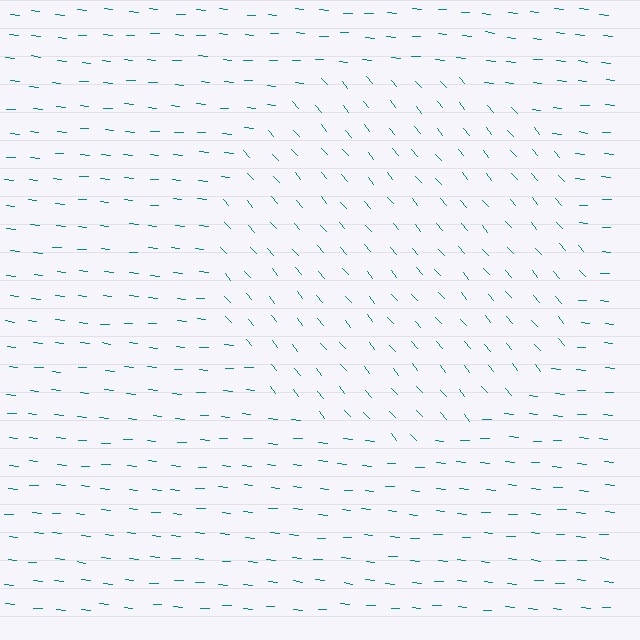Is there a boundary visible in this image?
Yes, there is a texture boundary formed by a change in line orientation.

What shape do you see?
I see a circle.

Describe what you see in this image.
The image is filled with small teal line segments. A circle region in the image has lines oriented differently from the surrounding lines, creating a visible texture boundary.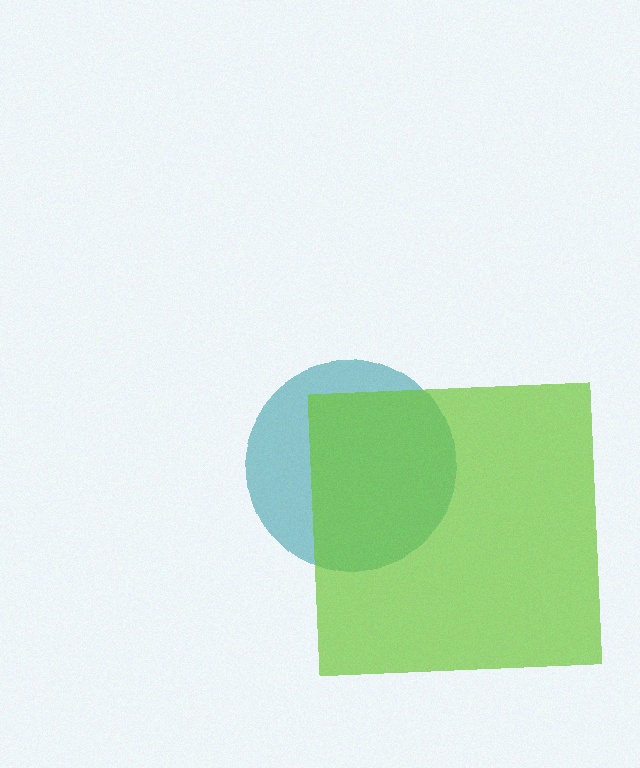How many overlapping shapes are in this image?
There are 2 overlapping shapes in the image.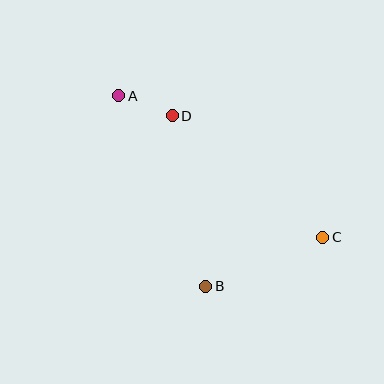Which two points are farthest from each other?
Points A and C are farthest from each other.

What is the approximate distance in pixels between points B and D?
The distance between B and D is approximately 174 pixels.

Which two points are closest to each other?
Points A and D are closest to each other.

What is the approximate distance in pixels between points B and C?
The distance between B and C is approximately 127 pixels.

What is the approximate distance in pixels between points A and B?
The distance between A and B is approximately 210 pixels.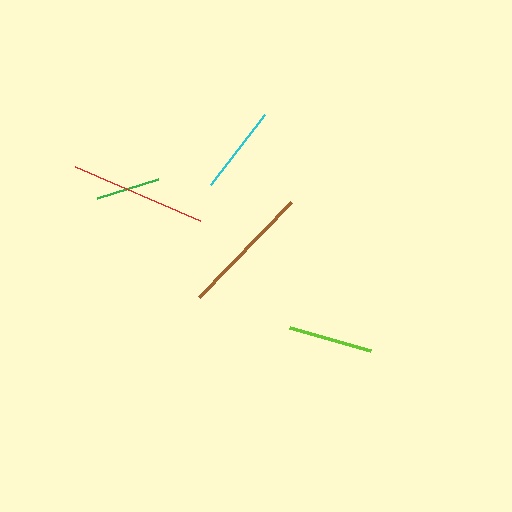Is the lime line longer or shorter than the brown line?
The brown line is longer than the lime line.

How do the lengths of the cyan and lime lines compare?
The cyan and lime lines are approximately the same length.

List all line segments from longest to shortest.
From longest to shortest: red, brown, cyan, lime, green.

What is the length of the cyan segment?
The cyan segment is approximately 88 pixels long.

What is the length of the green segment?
The green segment is approximately 63 pixels long.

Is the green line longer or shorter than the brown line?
The brown line is longer than the green line.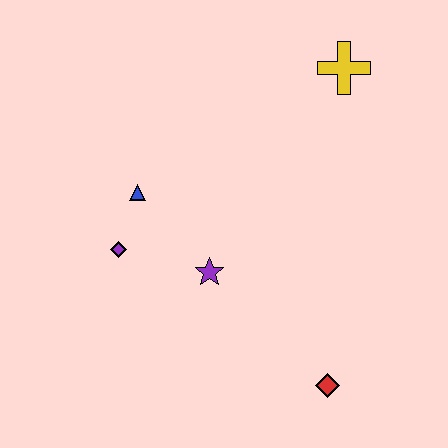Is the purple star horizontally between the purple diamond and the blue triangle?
No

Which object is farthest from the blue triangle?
The red diamond is farthest from the blue triangle.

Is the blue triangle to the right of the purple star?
No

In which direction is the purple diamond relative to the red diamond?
The purple diamond is to the left of the red diamond.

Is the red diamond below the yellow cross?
Yes